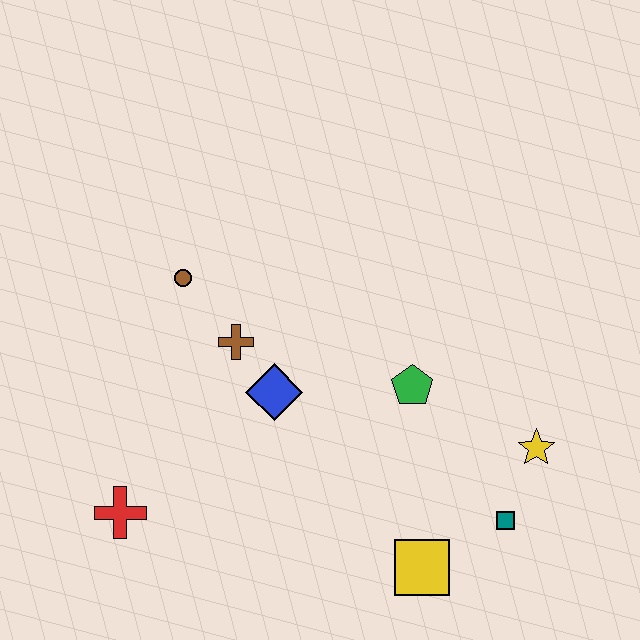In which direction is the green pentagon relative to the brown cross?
The green pentagon is to the right of the brown cross.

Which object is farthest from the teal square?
The brown circle is farthest from the teal square.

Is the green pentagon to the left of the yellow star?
Yes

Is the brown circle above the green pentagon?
Yes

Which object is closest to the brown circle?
The brown cross is closest to the brown circle.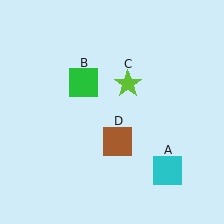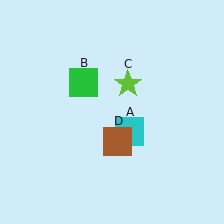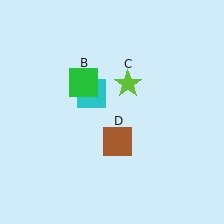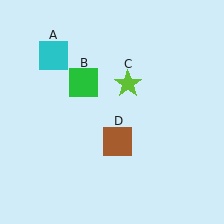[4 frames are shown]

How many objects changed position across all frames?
1 object changed position: cyan square (object A).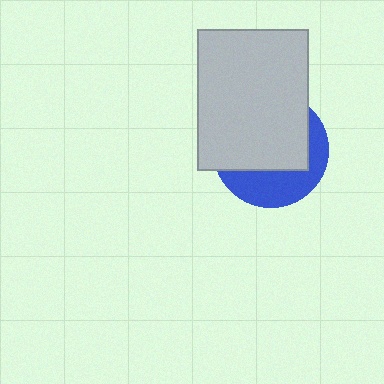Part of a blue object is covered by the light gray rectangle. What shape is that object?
It is a circle.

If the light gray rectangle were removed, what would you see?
You would see the complete blue circle.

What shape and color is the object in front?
The object in front is a light gray rectangle.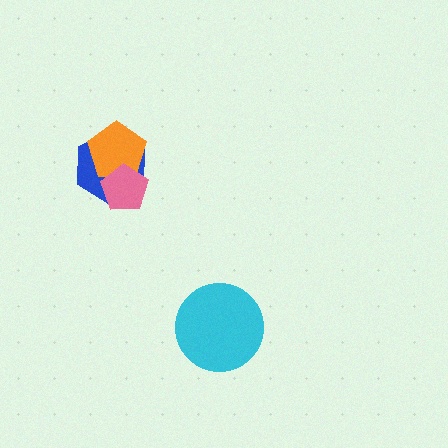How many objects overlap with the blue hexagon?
2 objects overlap with the blue hexagon.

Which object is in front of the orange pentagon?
The pink pentagon is in front of the orange pentagon.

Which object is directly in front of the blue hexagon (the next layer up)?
The orange pentagon is directly in front of the blue hexagon.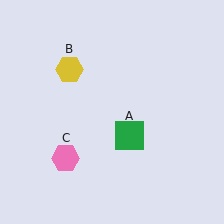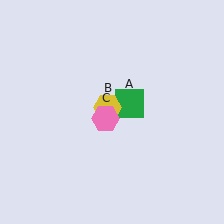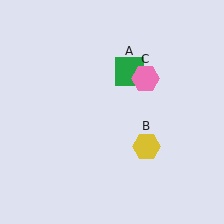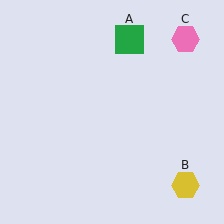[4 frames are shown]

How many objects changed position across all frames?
3 objects changed position: green square (object A), yellow hexagon (object B), pink hexagon (object C).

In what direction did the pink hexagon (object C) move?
The pink hexagon (object C) moved up and to the right.